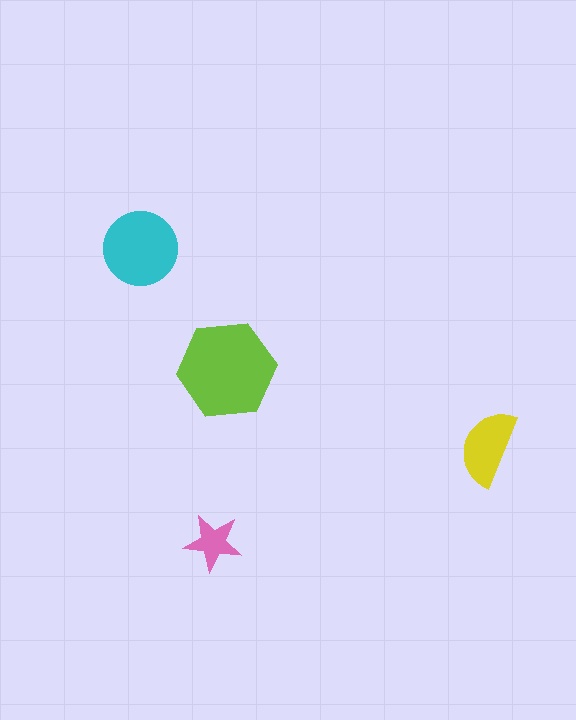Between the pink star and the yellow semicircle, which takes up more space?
The yellow semicircle.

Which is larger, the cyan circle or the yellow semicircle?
The cyan circle.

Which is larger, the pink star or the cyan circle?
The cyan circle.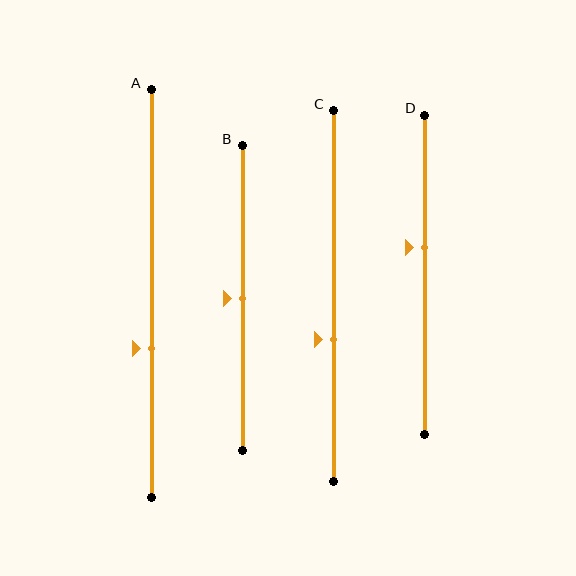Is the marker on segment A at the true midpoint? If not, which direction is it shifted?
No, the marker on segment A is shifted downward by about 13% of the segment length.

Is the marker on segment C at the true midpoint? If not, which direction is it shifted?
No, the marker on segment C is shifted downward by about 12% of the segment length.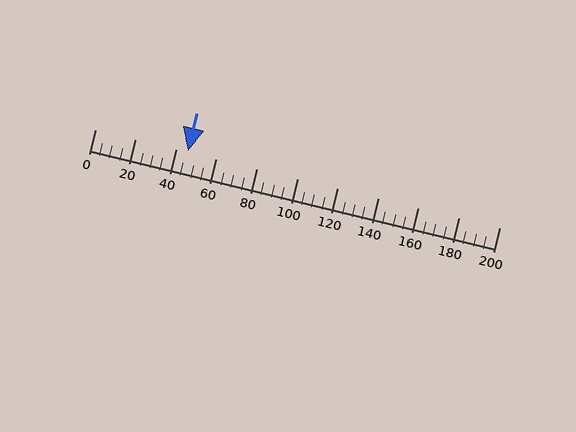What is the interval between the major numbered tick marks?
The major tick marks are spaced 20 units apart.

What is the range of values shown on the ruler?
The ruler shows values from 0 to 200.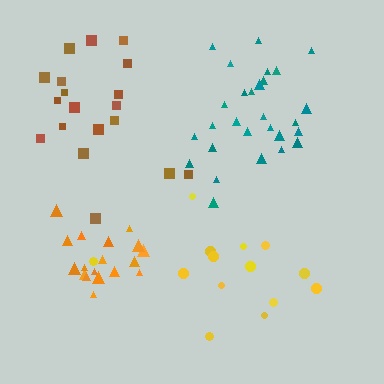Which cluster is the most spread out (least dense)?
Yellow.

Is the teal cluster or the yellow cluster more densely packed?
Teal.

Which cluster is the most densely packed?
Orange.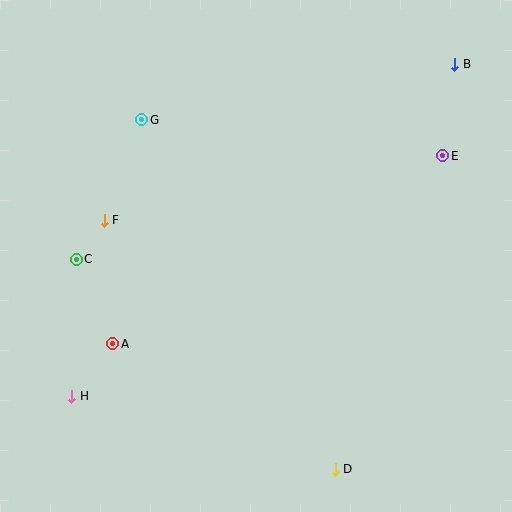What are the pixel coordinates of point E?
Point E is at (443, 156).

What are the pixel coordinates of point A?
Point A is at (113, 344).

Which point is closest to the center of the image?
Point F at (104, 220) is closest to the center.